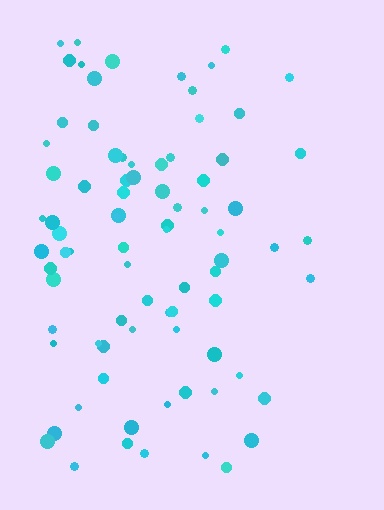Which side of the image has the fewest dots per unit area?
The right.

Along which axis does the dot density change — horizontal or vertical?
Horizontal.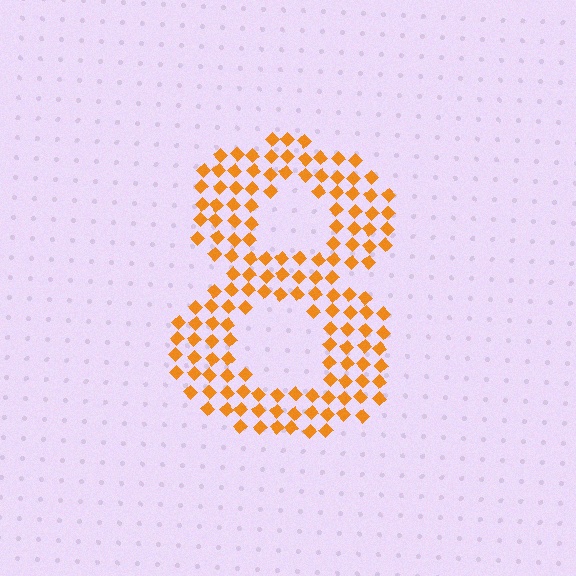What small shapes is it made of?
It is made of small diamonds.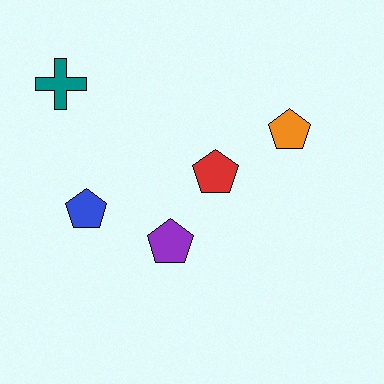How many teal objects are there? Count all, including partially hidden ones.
There is 1 teal object.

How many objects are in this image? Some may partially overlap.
There are 5 objects.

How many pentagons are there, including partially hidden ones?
There are 4 pentagons.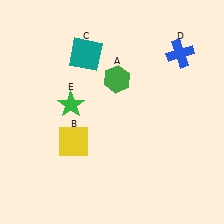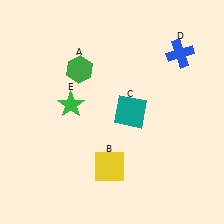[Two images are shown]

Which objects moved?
The objects that moved are: the green hexagon (A), the yellow square (B), the teal square (C).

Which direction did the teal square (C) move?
The teal square (C) moved down.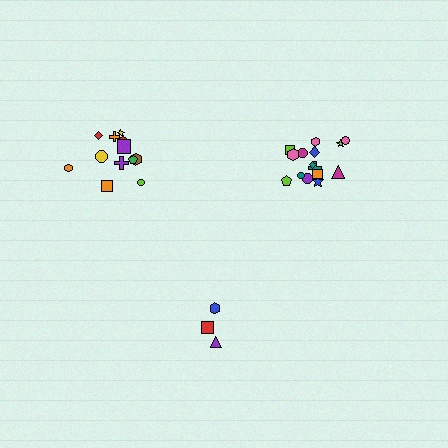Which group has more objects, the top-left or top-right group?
The top-right group.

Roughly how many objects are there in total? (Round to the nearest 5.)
Roughly 30 objects in total.